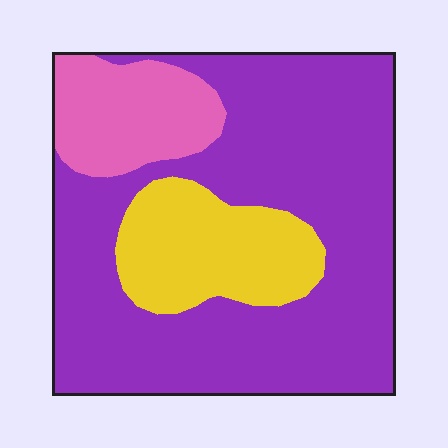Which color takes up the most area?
Purple, at roughly 70%.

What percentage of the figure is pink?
Pink covers roughly 15% of the figure.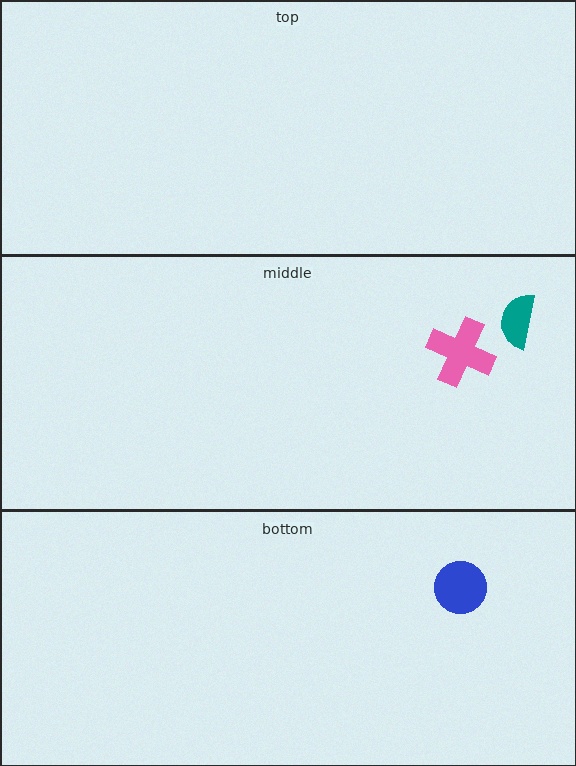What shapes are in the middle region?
The teal semicircle, the pink cross.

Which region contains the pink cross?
The middle region.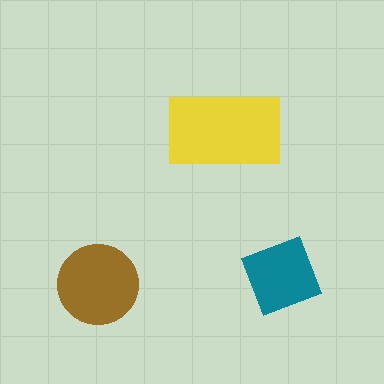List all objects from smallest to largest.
The teal square, the brown circle, the yellow rectangle.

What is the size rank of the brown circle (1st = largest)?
2nd.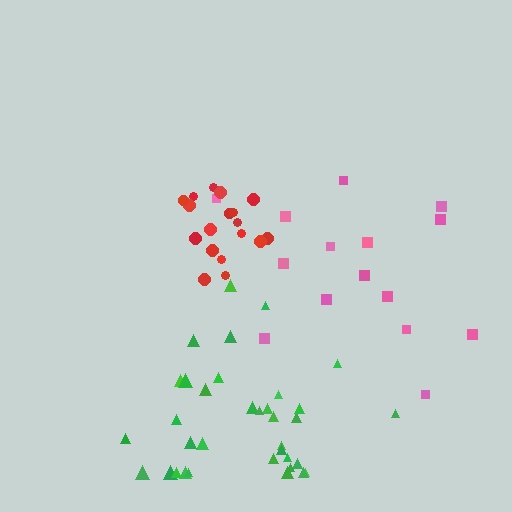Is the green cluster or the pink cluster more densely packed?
Green.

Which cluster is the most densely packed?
Red.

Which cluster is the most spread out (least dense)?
Pink.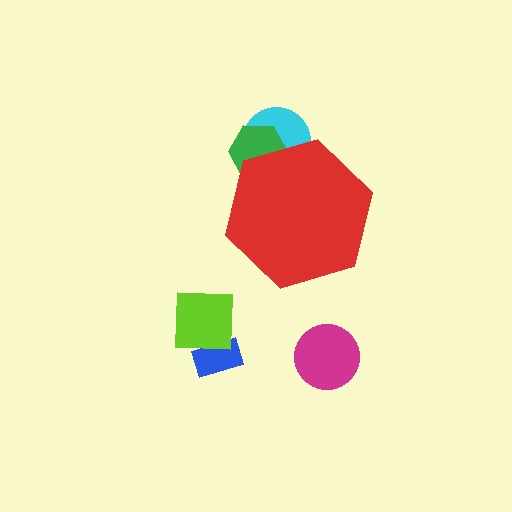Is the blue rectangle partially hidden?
No, the blue rectangle is fully visible.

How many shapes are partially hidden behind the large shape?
2 shapes are partially hidden.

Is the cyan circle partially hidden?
Yes, the cyan circle is partially hidden behind the red hexagon.